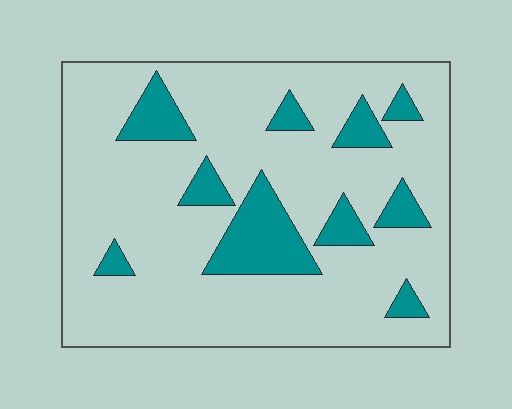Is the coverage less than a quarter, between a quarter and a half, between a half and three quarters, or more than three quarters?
Less than a quarter.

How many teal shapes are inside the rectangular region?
10.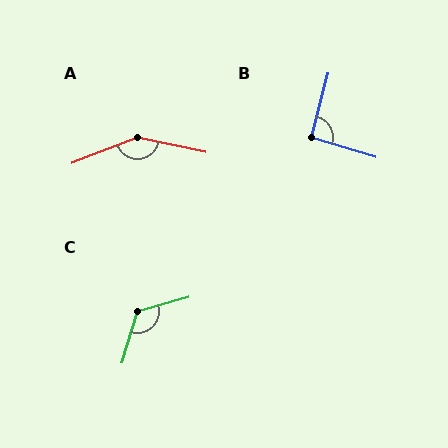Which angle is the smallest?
B, at approximately 92 degrees.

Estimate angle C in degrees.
Approximately 122 degrees.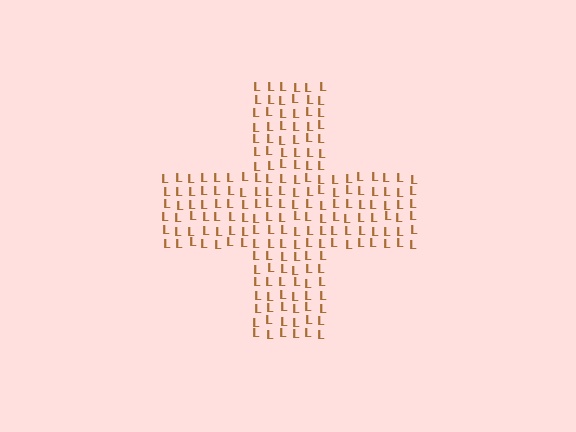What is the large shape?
The large shape is a cross.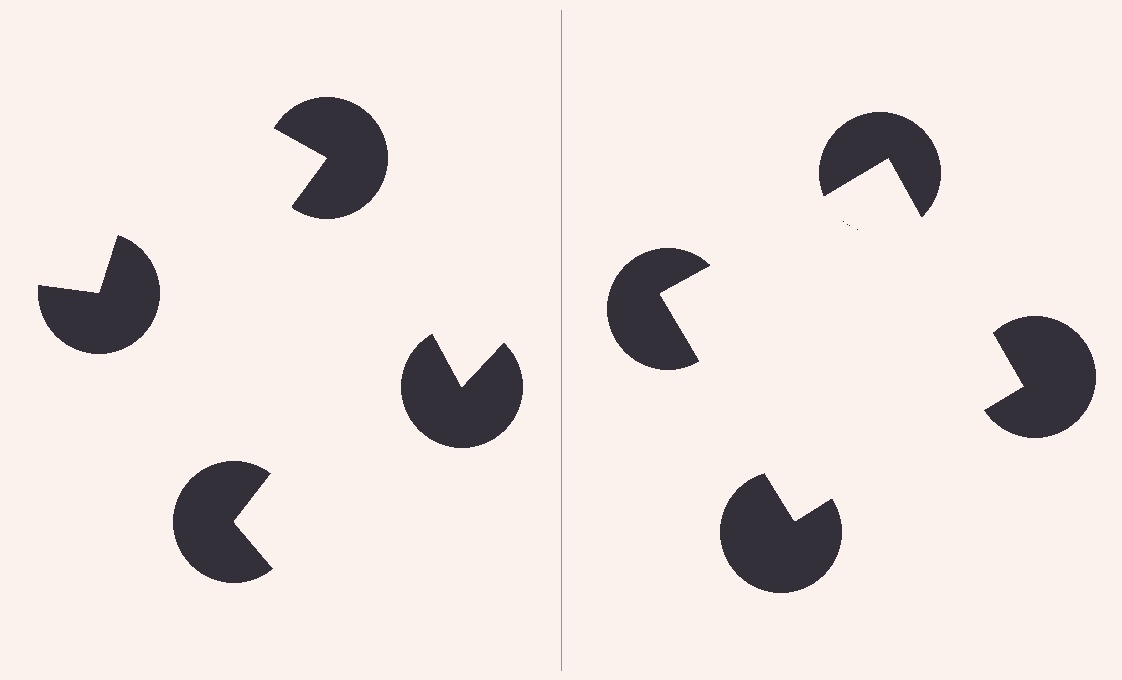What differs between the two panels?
The pac-man discs are positioned identically on both sides; only the wedge orientations differ. On the right they align to a square; on the left they are misaligned.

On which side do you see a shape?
An illusory square appears on the right side. On the left side the wedge cuts are rotated, so no coherent shape forms.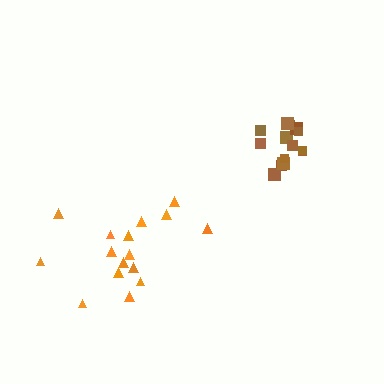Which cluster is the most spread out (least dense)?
Orange.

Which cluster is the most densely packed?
Brown.